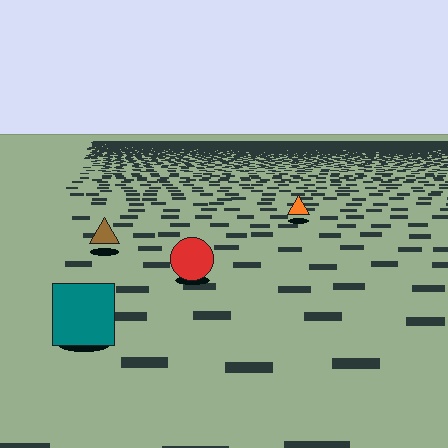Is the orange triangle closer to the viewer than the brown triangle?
No. The brown triangle is closer — you can tell from the texture gradient: the ground texture is coarser near it.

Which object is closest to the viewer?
The teal square is closest. The texture marks near it are larger and more spread out.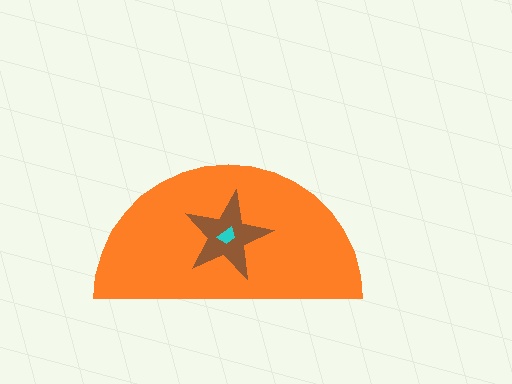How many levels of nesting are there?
3.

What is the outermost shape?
The orange semicircle.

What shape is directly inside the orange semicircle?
The brown star.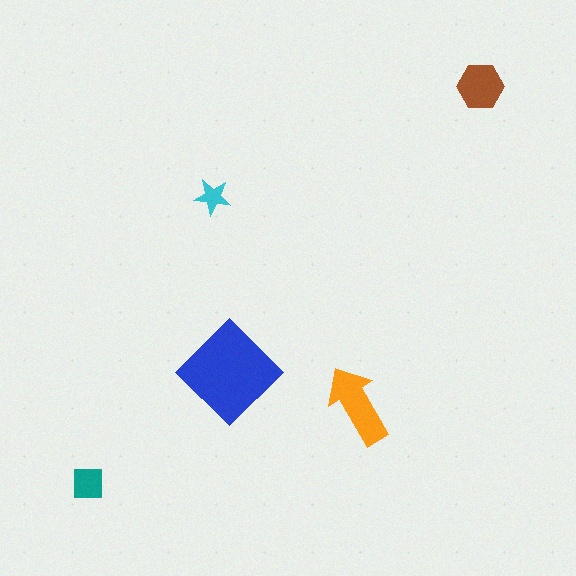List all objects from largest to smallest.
The blue diamond, the orange arrow, the brown hexagon, the teal square, the cyan star.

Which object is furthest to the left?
The teal square is leftmost.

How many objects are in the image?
There are 5 objects in the image.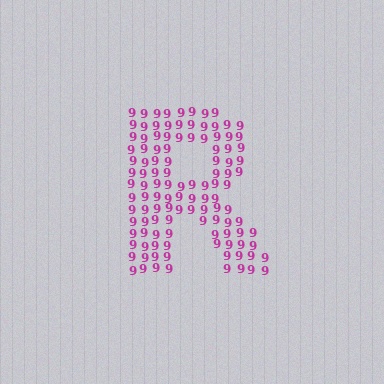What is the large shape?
The large shape is the letter R.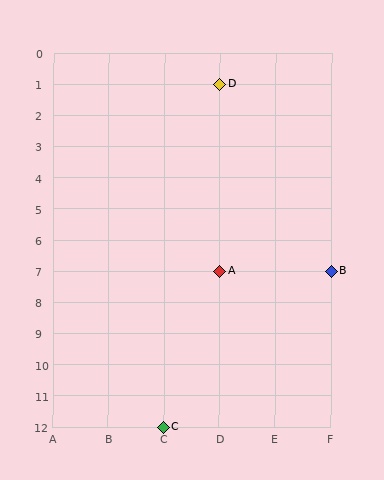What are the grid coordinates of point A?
Point A is at grid coordinates (D, 7).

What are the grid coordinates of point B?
Point B is at grid coordinates (F, 7).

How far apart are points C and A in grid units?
Points C and A are 1 column and 5 rows apart (about 5.1 grid units diagonally).